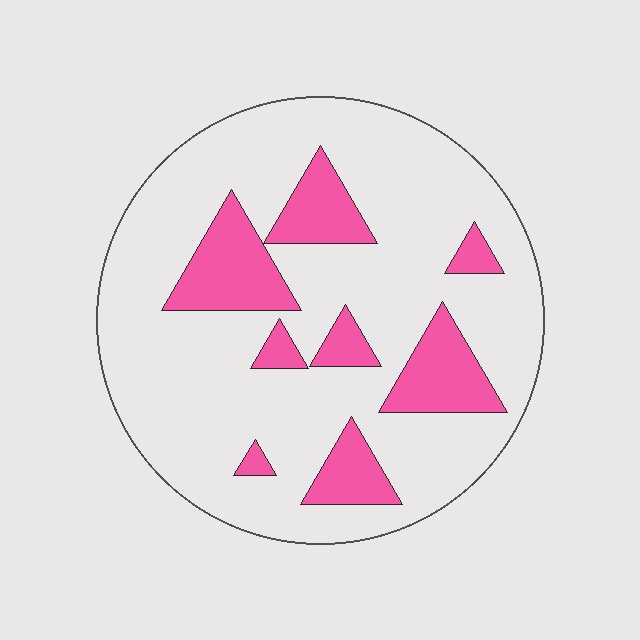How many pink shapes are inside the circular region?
8.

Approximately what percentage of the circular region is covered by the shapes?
Approximately 20%.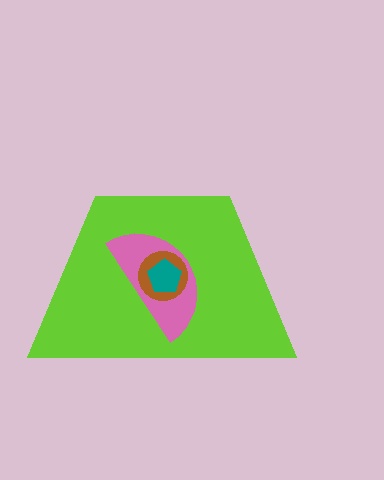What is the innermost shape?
The teal pentagon.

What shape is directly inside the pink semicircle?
The brown circle.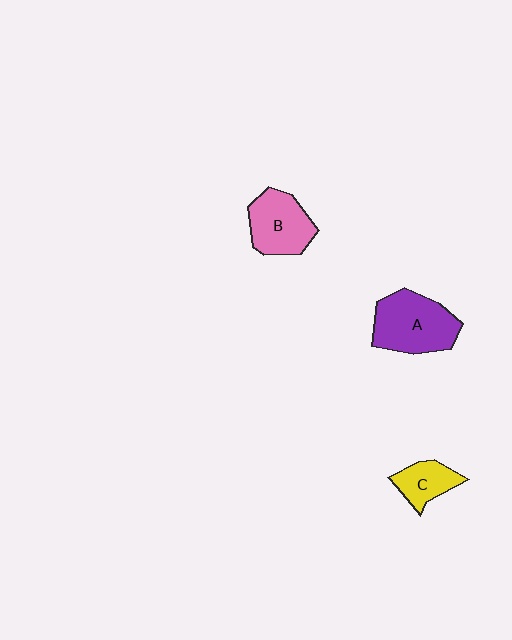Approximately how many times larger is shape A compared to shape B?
Approximately 1.2 times.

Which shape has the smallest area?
Shape C (yellow).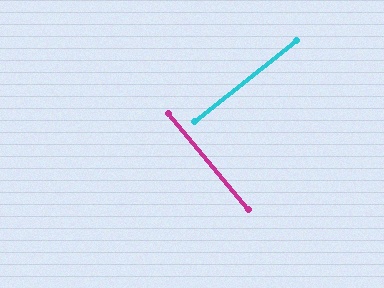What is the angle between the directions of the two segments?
Approximately 89 degrees.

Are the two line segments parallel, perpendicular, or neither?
Perpendicular — they meet at approximately 89°.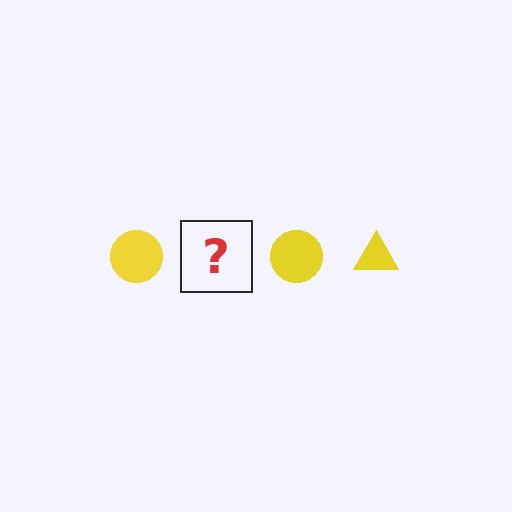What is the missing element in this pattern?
The missing element is a yellow triangle.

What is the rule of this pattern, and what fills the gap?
The rule is that the pattern cycles through circle, triangle shapes in yellow. The gap should be filled with a yellow triangle.